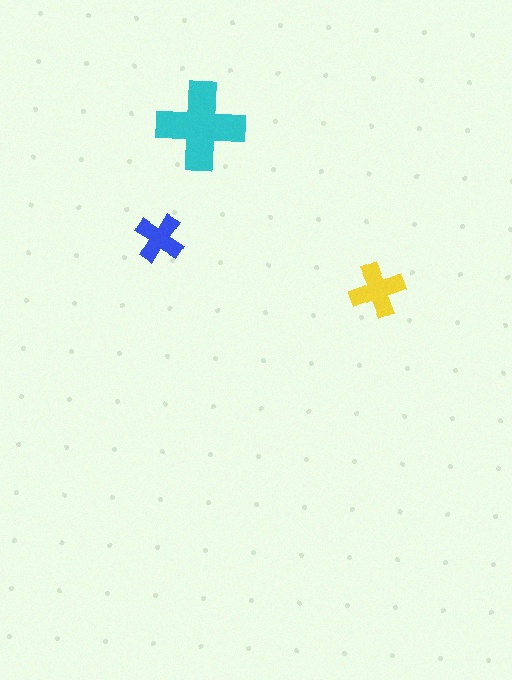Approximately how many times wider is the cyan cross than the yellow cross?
About 1.5 times wider.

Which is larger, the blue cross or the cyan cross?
The cyan one.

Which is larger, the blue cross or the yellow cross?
The yellow one.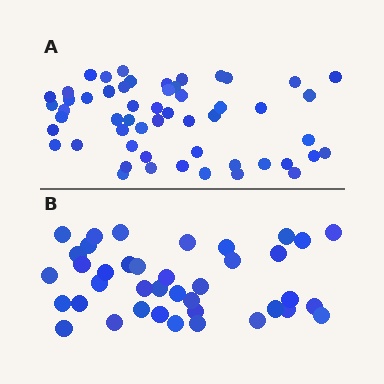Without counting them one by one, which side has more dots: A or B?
Region A (the top region) has more dots.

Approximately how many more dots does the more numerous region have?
Region A has approximately 15 more dots than region B.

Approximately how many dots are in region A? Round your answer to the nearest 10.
About 50 dots. (The exact count is 54, which rounds to 50.)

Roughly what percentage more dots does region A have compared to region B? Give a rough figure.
About 40% more.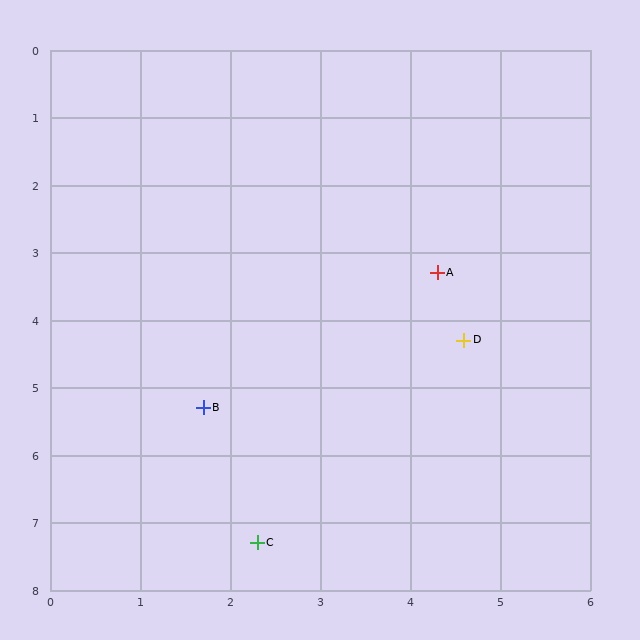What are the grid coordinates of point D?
Point D is at approximately (4.6, 4.3).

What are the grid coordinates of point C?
Point C is at approximately (2.3, 7.3).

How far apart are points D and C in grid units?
Points D and C are about 3.8 grid units apart.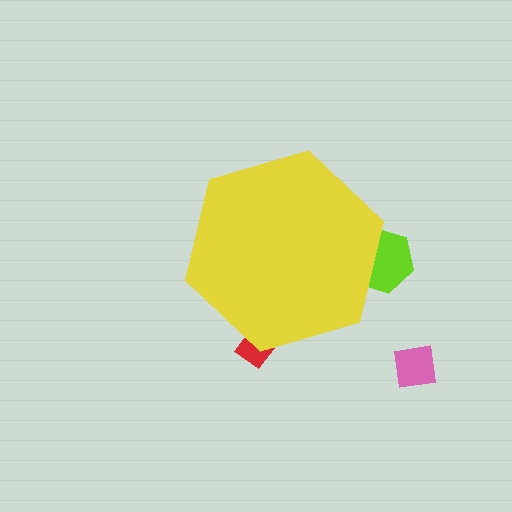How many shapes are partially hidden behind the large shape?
2 shapes are partially hidden.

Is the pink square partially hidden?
No, the pink square is fully visible.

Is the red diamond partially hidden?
Yes, the red diamond is partially hidden behind the yellow hexagon.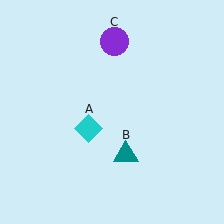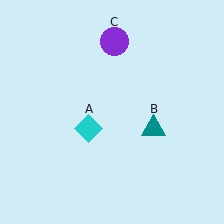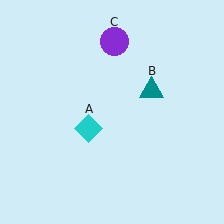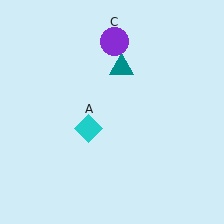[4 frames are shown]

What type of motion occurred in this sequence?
The teal triangle (object B) rotated counterclockwise around the center of the scene.